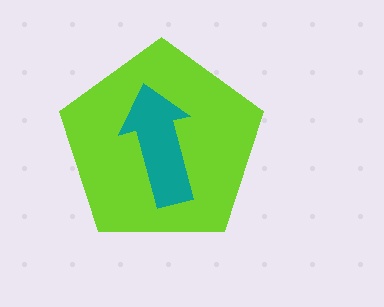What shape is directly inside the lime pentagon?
The teal arrow.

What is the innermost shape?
The teal arrow.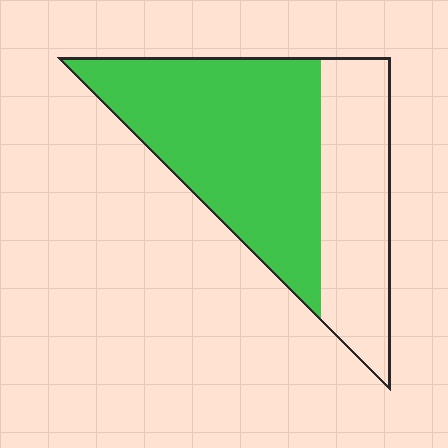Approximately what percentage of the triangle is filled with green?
Approximately 65%.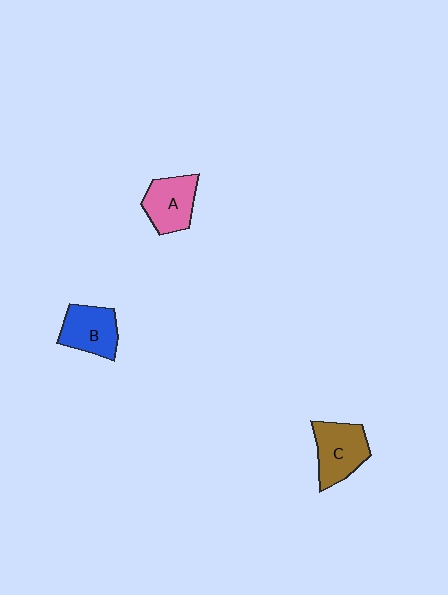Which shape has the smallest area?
Shape B (blue).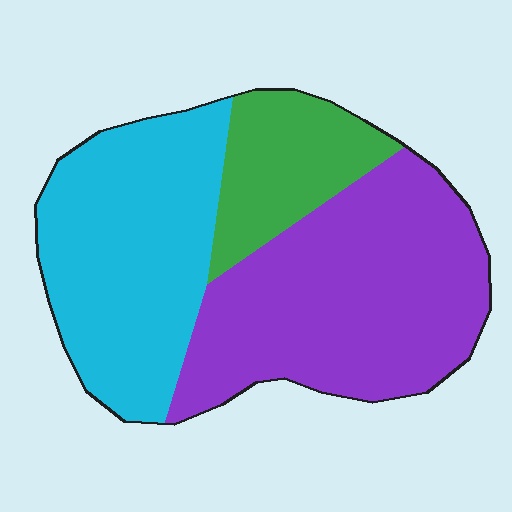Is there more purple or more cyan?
Purple.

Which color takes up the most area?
Purple, at roughly 45%.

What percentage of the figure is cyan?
Cyan covers around 40% of the figure.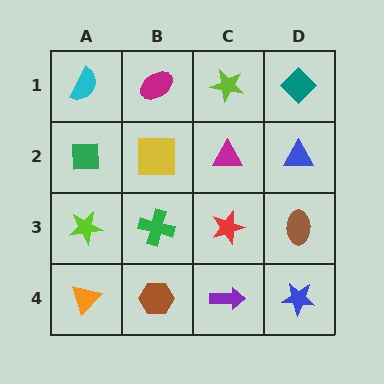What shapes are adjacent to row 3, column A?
A green square (row 2, column A), an orange triangle (row 4, column A), a green cross (row 3, column B).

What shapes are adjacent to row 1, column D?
A blue triangle (row 2, column D), a lime star (row 1, column C).